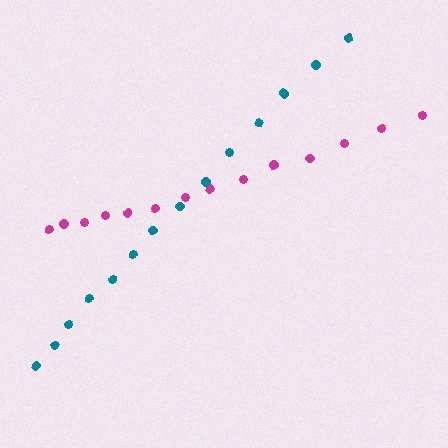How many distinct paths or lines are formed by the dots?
There are 2 distinct paths.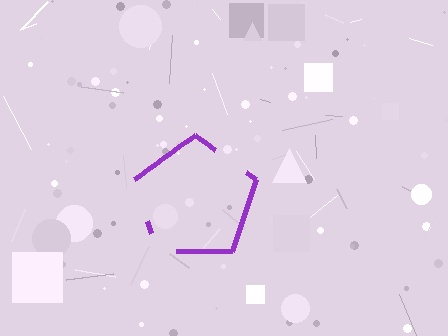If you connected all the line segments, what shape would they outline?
They would outline a pentagon.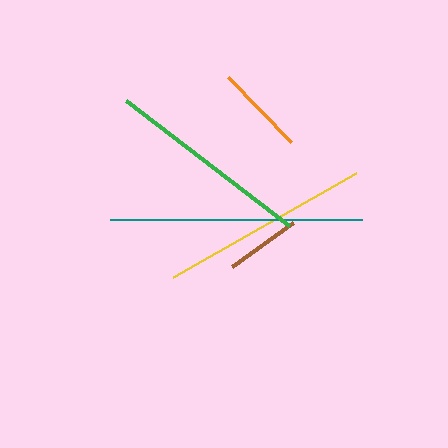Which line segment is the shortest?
The brown line is the shortest at approximately 75 pixels.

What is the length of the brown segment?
The brown segment is approximately 75 pixels long.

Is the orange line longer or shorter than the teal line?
The teal line is longer than the orange line.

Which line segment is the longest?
The teal line is the longest at approximately 252 pixels.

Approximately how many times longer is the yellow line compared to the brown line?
The yellow line is approximately 2.8 times the length of the brown line.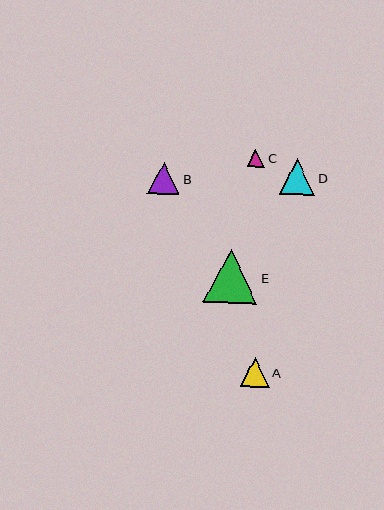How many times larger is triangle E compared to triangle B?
Triangle E is approximately 1.7 times the size of triangle B.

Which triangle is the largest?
Triangle E is the largest with a size of approximately 54 pixels.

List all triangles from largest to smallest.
From largest to smallest: E, D, B, A, C.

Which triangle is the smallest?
Triangle C is the smallest with a size of approximately 18 pixels.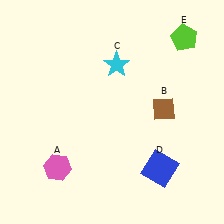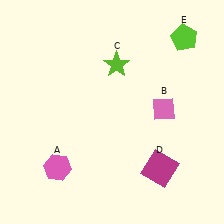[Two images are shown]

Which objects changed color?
B changed from brown to pink. C changed from cyan to lime. D changed from blue to magenta.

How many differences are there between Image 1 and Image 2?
There are 3 differences between the two images.